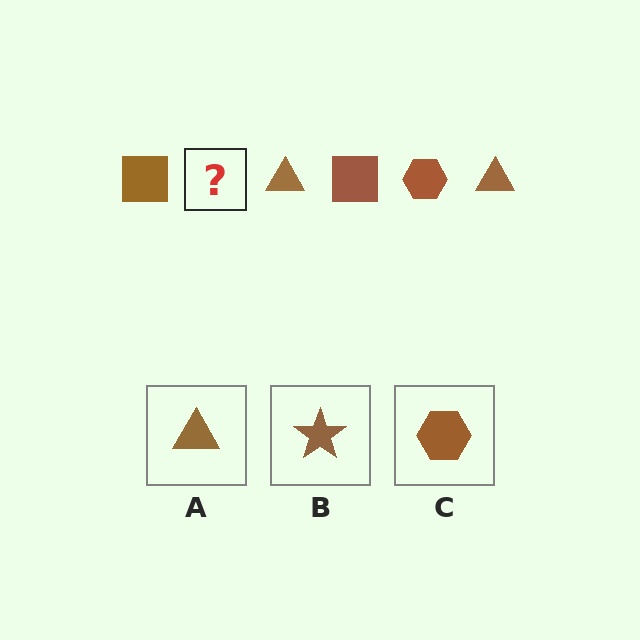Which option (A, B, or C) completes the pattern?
C.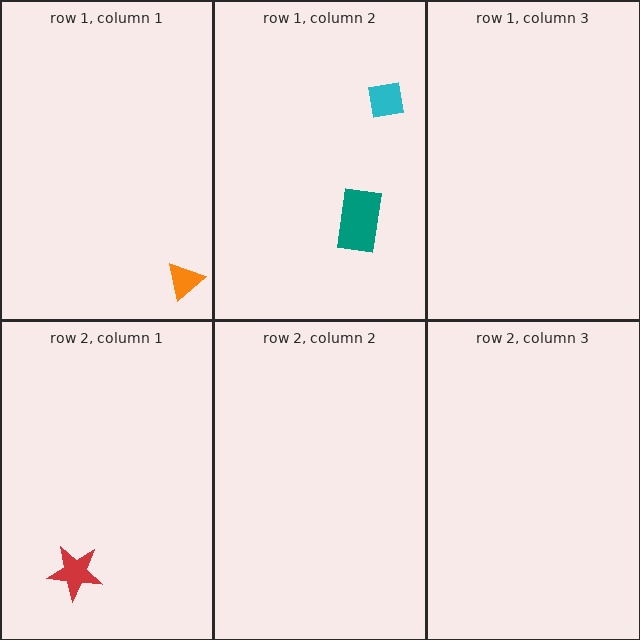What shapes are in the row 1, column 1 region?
The orange triangle.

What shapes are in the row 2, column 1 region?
The red star.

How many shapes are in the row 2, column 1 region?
1.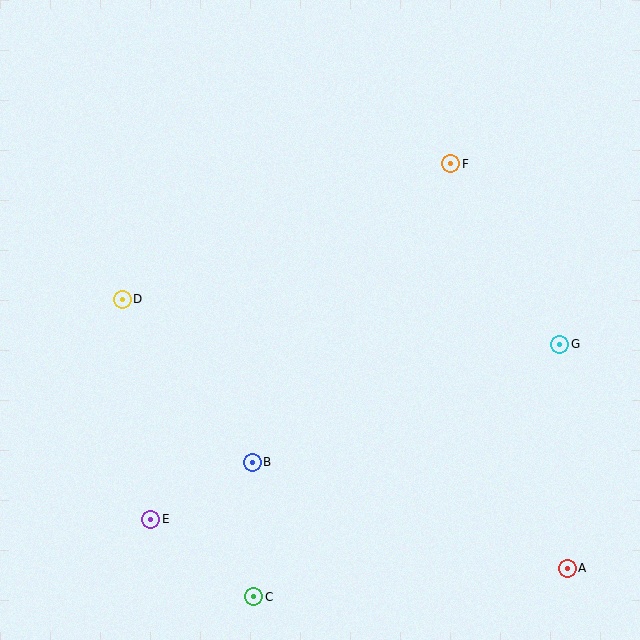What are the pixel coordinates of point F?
Point F is at (451, 164).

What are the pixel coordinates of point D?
Point D is at (122, 299).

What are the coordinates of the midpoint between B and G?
The midpoint between B and G is at (406, 403).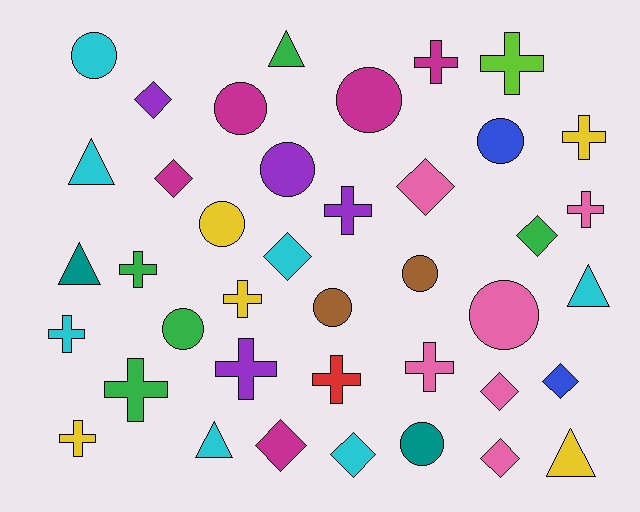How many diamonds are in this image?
There are 10 diamonds.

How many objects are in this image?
There are 40 objects.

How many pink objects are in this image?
There are 6 pink objects.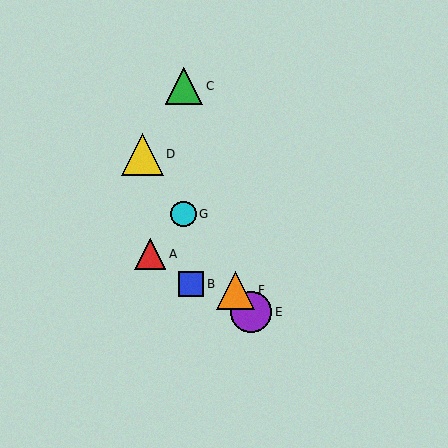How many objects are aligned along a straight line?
4 objects (D, E, F, G) are aligned along a straight line.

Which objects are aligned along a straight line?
Objects D, E, F, G are aligned along a straight line.